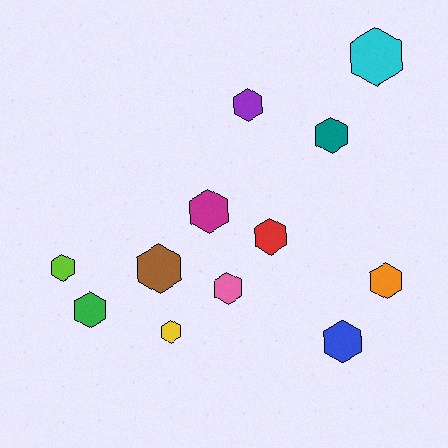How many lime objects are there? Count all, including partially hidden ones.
There is 1 lime object.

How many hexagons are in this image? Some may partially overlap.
There are 12 hexagons.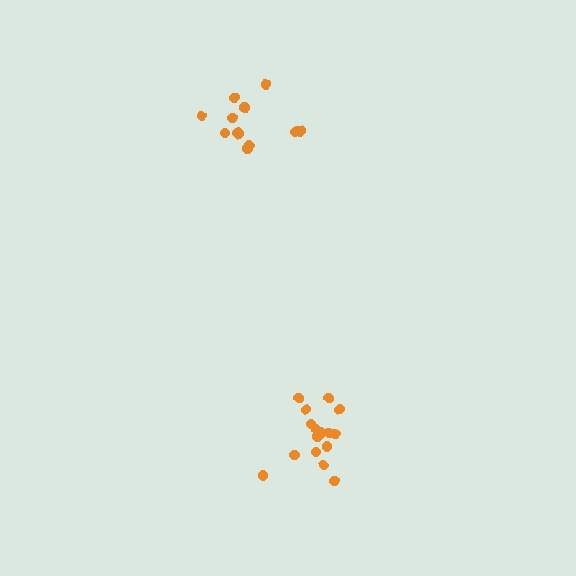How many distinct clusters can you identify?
There are 2 distinct clusters.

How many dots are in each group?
Group 1: 16 dots, Group 2: 13 dots (29 total).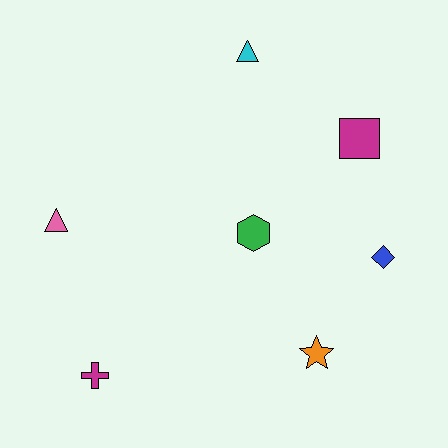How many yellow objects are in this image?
There are no yellow objects.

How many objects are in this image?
There are 7 objects.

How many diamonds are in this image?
There is 1 diamond.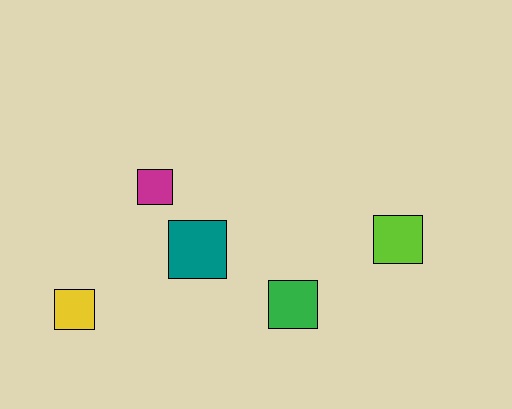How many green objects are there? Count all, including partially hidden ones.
There is 1 green object.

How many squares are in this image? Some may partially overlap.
There are 5 squares.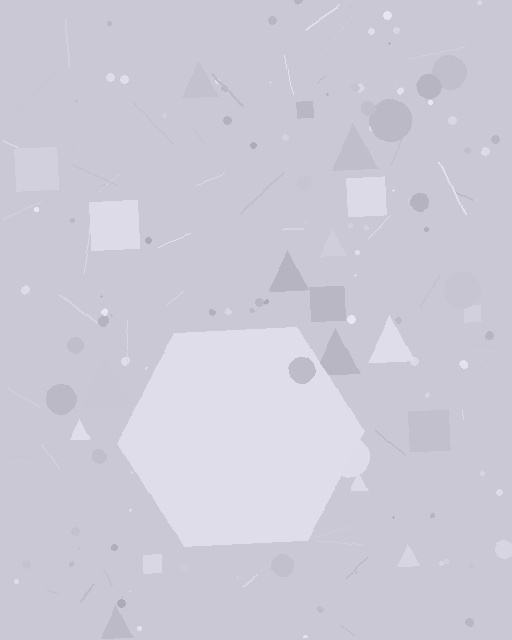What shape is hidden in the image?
A hexagon is hidden in the image.